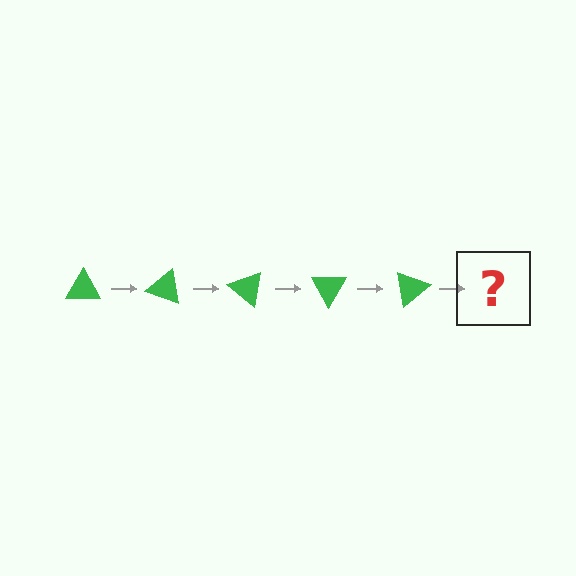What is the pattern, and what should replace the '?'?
The pattern is that the triangle rotates 20 degrees each step. The '?' should be a green triangle rotated 100 degrees.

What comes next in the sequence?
The next element should be a green triangle rotated 100 degrees.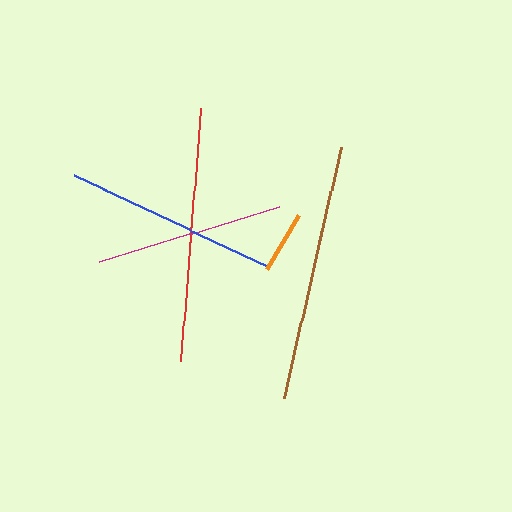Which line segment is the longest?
The brown line is the longest at approximately 257 pixels.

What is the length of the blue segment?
The blue segment is approximately 217 pixels long.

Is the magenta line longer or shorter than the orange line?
The magenta line is longer than the orange line.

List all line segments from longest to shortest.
From longest to shortest: brown, red, blue, magenta, orange.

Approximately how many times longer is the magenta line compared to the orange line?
The magenta line is approximately 3.0 times the length of the orange line.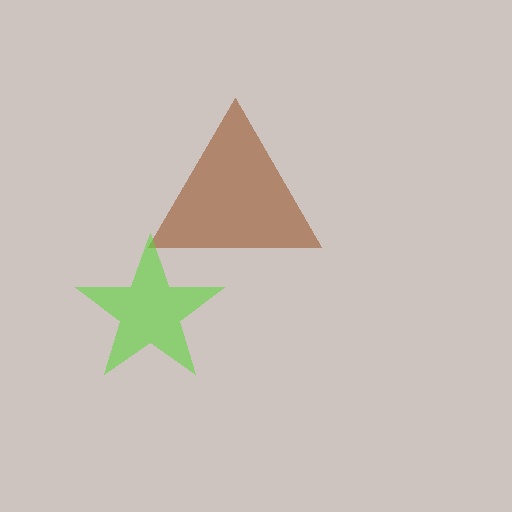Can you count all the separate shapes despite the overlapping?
Yes, there are 2 separate shapes.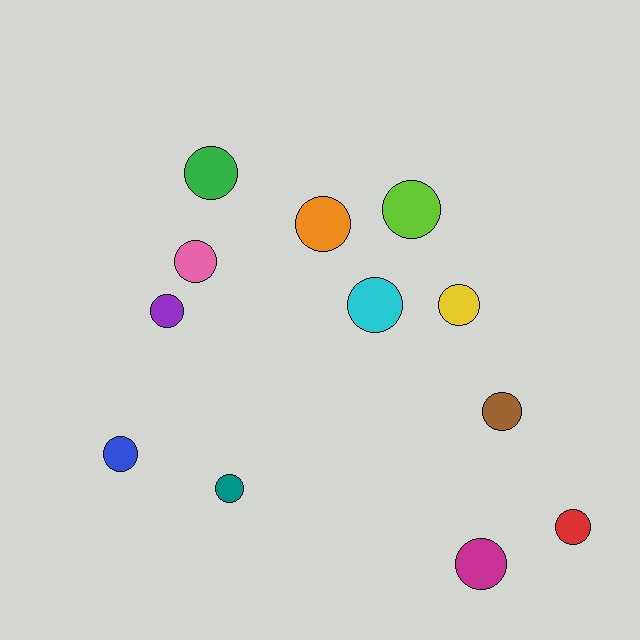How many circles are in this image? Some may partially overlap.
There are 12 circles.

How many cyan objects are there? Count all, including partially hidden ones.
There is 1 cyan object.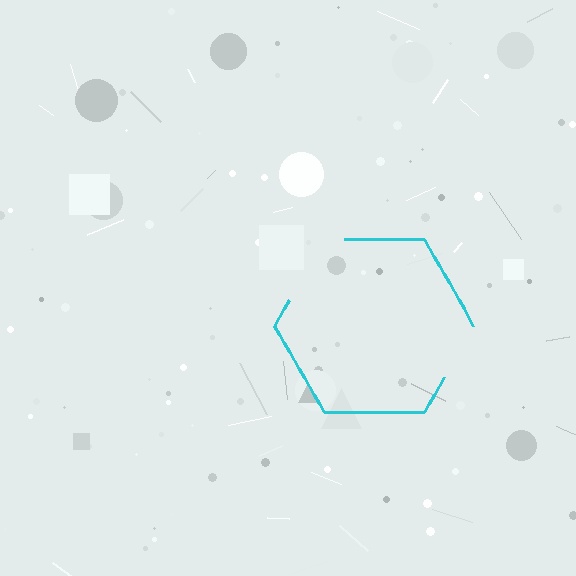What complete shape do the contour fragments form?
The contour fragments form a hexagon.